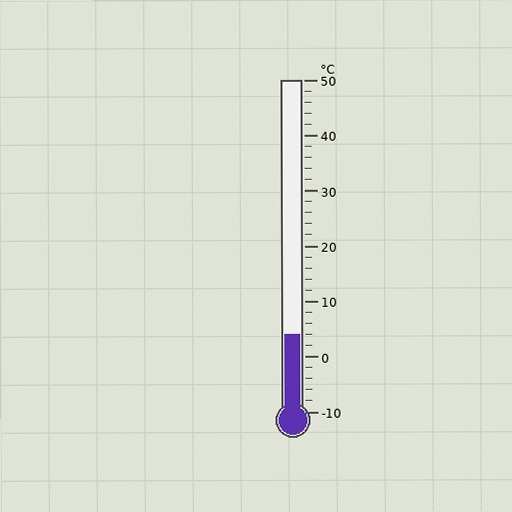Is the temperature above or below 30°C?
The temperature is below 30°C.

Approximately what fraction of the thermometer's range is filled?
The thermometer is filled to approximately 25% of its range.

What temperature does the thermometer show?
The thermometer shows approximately 4°C.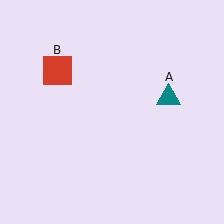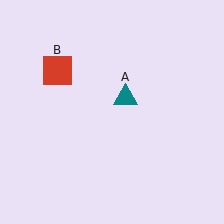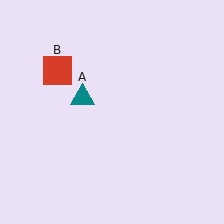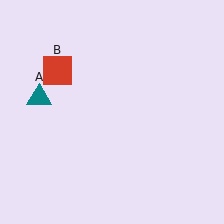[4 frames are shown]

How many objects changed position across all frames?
1 object changed position: teal triangle (object A).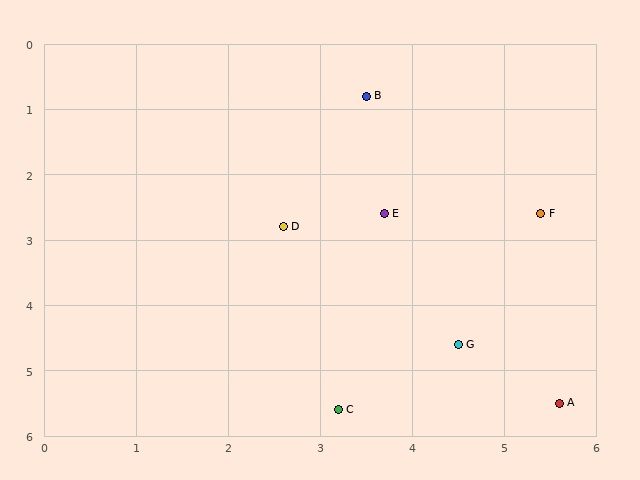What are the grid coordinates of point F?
Point F is at approximately (5.4, 2.6).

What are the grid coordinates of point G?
Point G is at approximately (4.5, 4.6).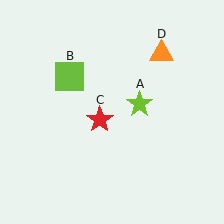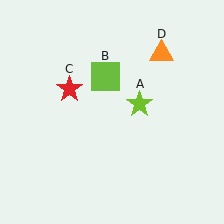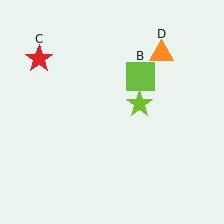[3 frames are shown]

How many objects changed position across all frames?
2 objects changed position: lime square (object B), red star (object C).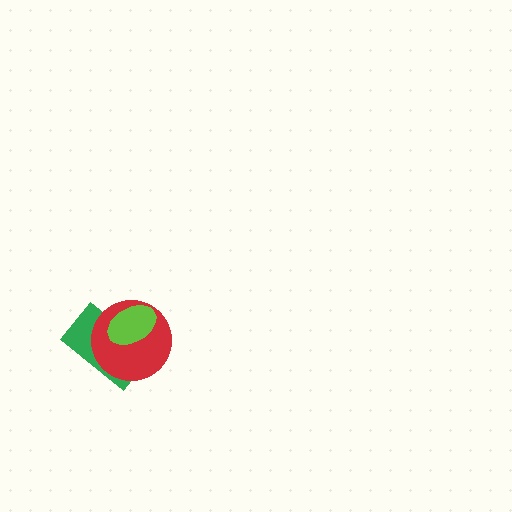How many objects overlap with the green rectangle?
2 objects overlap with the green rectangle.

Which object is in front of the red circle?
The lime ellipse is in front of the red circle.